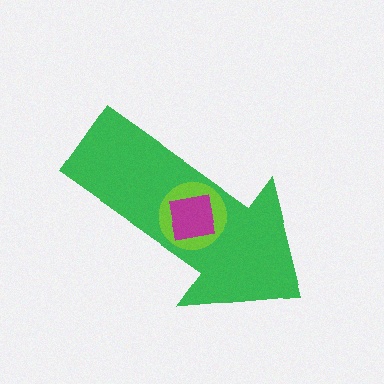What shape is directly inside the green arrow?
The lime circle.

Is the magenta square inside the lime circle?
Yes.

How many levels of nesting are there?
3.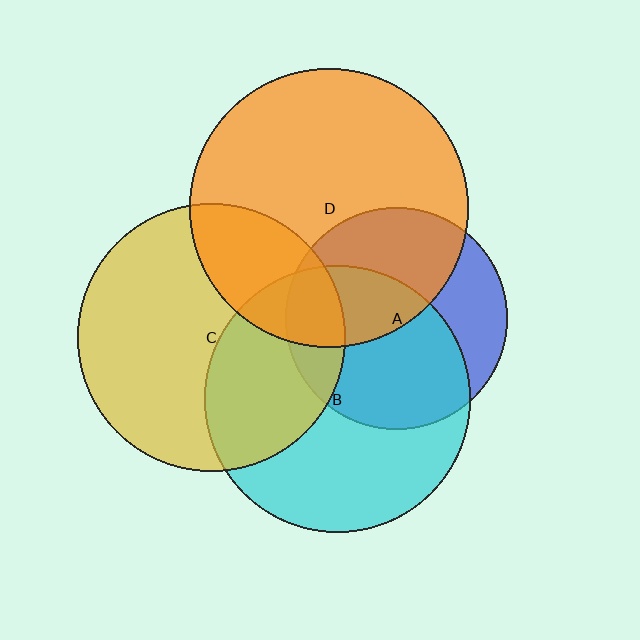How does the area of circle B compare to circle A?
Approximately 1.4 times.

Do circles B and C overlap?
Yes.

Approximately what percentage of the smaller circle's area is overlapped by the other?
Approximately 35%.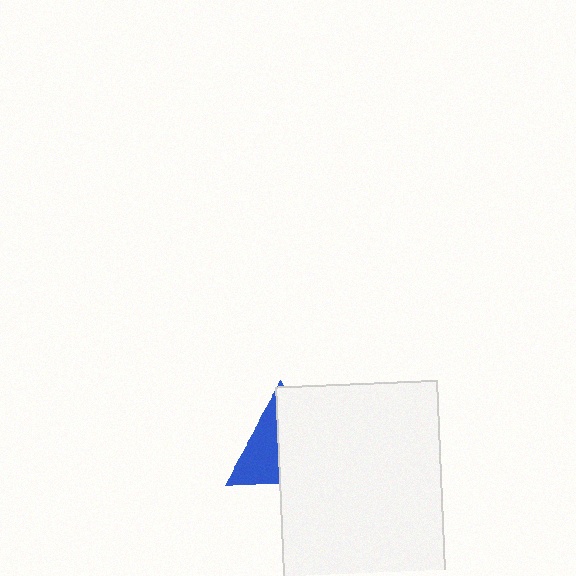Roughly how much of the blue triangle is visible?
A small part of it is visible (roughly 43%).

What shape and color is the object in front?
The object in front is a white rectangle.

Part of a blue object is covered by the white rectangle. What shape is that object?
It is a triangle.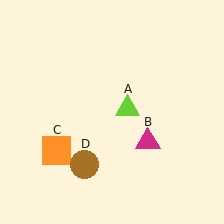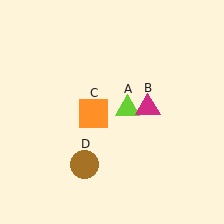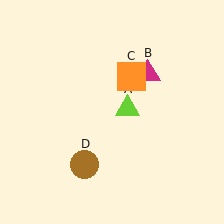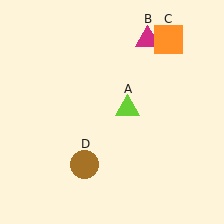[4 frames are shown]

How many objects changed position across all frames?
2 objects changed position: magenta triangle (object B), orange square (object C).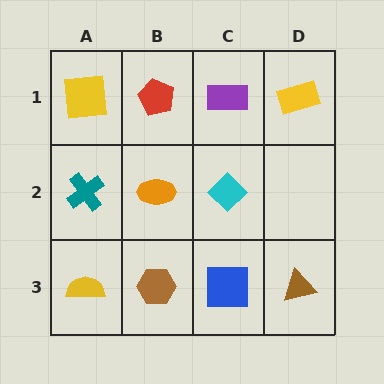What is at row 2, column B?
An orange ellipse.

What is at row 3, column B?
A brown hexagon.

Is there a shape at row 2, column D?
No, that cell is empty.